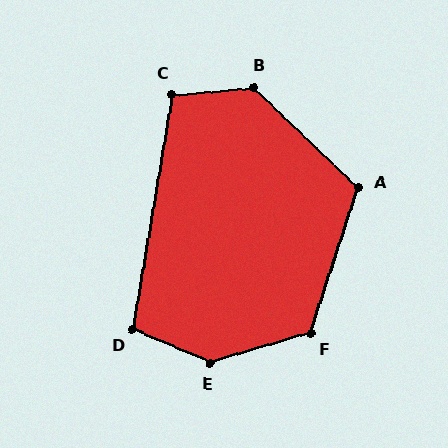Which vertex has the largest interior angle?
E, at approximately 140 degrees.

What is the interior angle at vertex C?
Approximately 104 degrees (obtuse).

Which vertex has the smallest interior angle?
D, at approximately 104 degrees.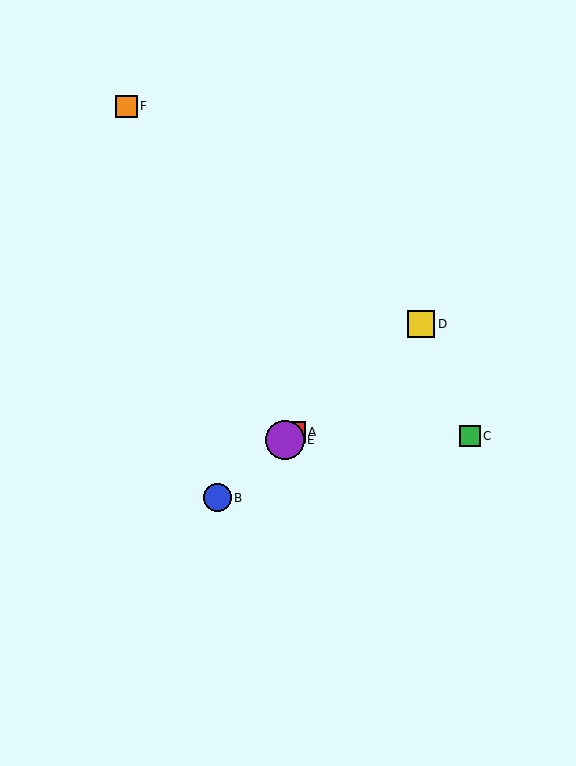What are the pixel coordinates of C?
Object C is at (470, 436).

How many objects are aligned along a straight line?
4 objects (A, B, D, E) are aligned along a straight line.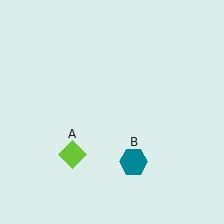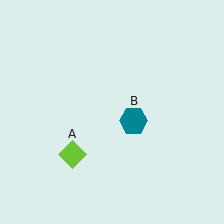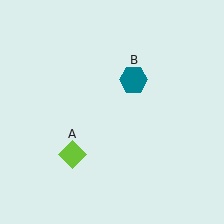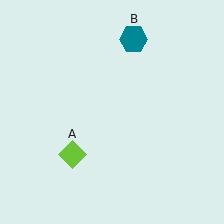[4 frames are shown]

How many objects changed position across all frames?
1 object changed position: teal hexagon (object B).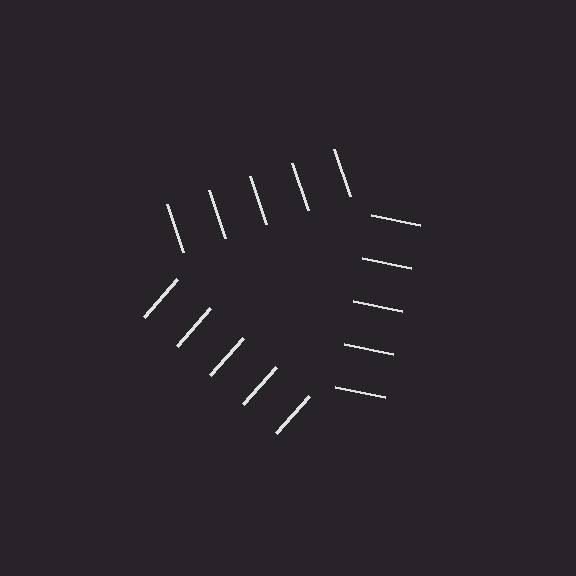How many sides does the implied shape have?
3 sides — the line-ends trace a triangle.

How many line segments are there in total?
15 — 5 along each of the 3 edges.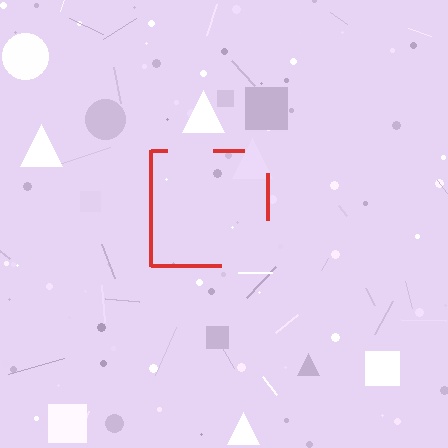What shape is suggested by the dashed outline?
The dashed outline suggests a square.